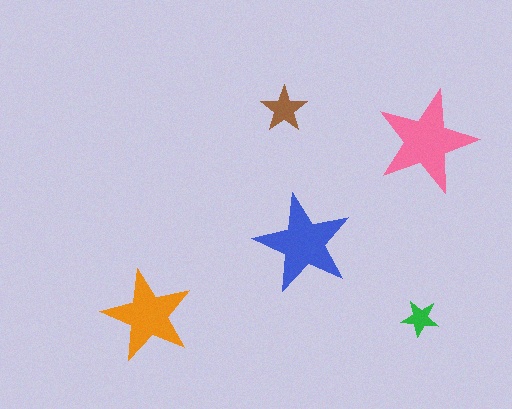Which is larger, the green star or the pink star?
The pink one.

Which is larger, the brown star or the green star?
The brown one.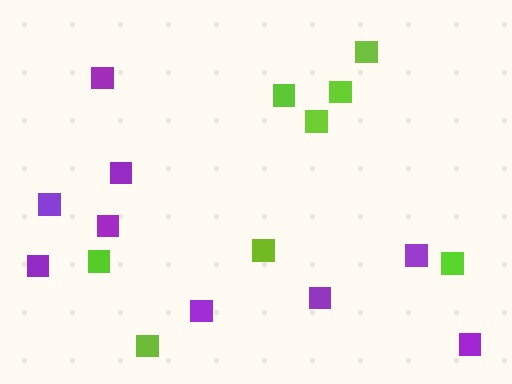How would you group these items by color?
There are 2 groups: one group of lime squares (8) and one group of purple squares (9).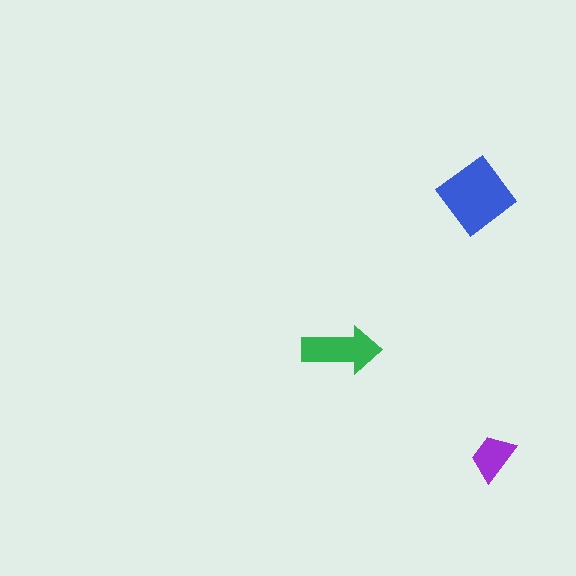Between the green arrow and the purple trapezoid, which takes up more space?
The green arrow.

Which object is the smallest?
The purple trapezoid.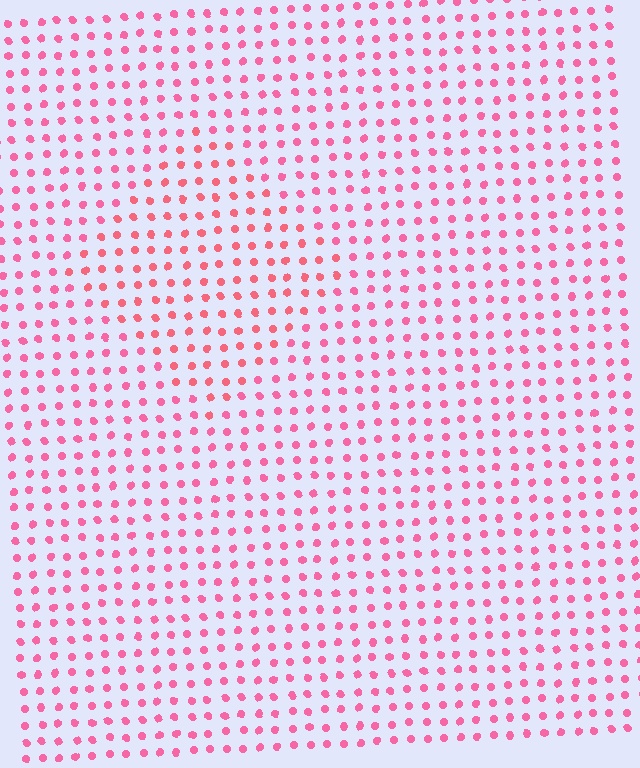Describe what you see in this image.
The image is filled with small pink elements in a uniform arrangement. A diamond-shaped region is visible where the elements are tinted to a slightly different hue, forming a subtle color boundary.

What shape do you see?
I see a diamond.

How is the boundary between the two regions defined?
The boundary is defined purely by a slight shift in hue (about 17 degrees). Spacing, size, and orientation are identical on both sides.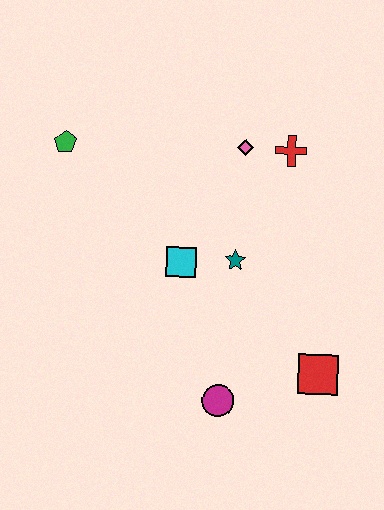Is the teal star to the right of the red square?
No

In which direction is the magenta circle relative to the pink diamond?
The magenta circle is below the pink diamond.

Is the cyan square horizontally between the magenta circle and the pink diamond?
No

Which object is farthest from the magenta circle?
The green pentagon is farthest from the magenta circle.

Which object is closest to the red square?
The magenta circle is closest to the red square.